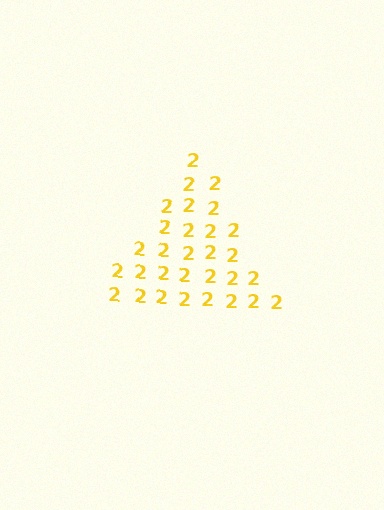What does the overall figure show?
The overall figure shows a triangle.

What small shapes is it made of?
It is made of small digit 2's.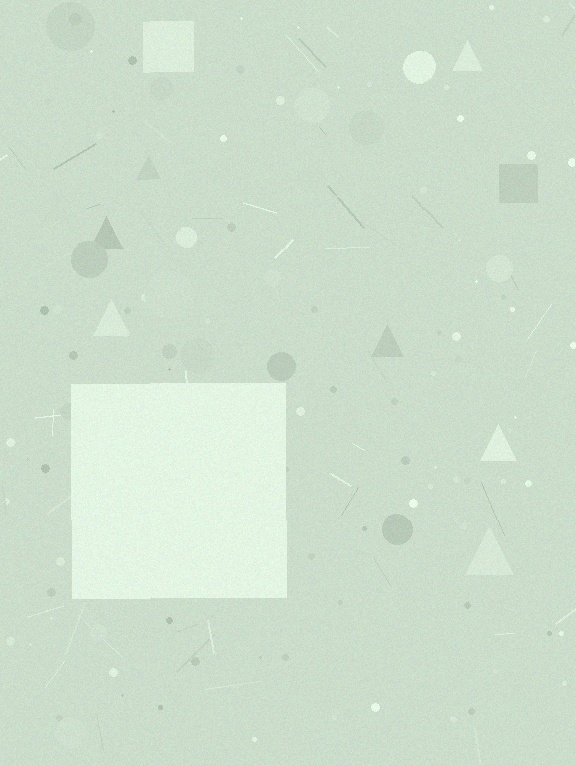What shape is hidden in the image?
A square is hidden in the image.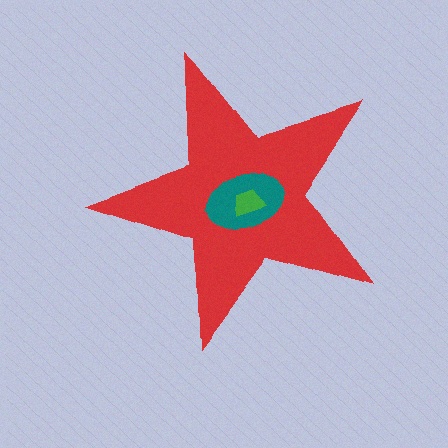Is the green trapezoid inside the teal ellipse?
Yes.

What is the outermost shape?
The red star.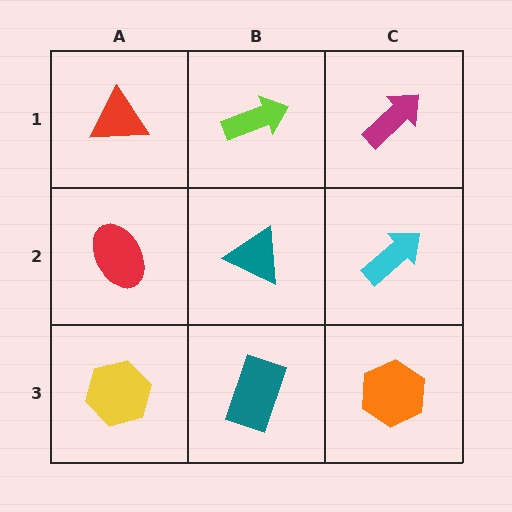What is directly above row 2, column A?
A red triangle.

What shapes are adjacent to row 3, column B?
A teal triangle (row 2, column B), a yellow hexagon (row 3, column A), an orange hexagon (row 3, column C).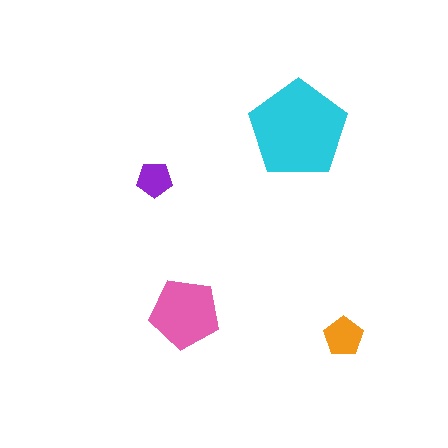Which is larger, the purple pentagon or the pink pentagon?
The pink one.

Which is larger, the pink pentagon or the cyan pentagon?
The cyan one.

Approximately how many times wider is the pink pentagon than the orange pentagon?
About 2 times wider.